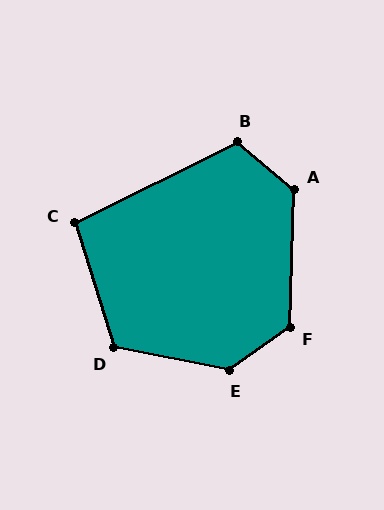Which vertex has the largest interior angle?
E, at approximately 133 degrees.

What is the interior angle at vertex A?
Approximately 128 degrees (obtuse).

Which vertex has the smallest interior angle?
C, at approximately 99 degrees.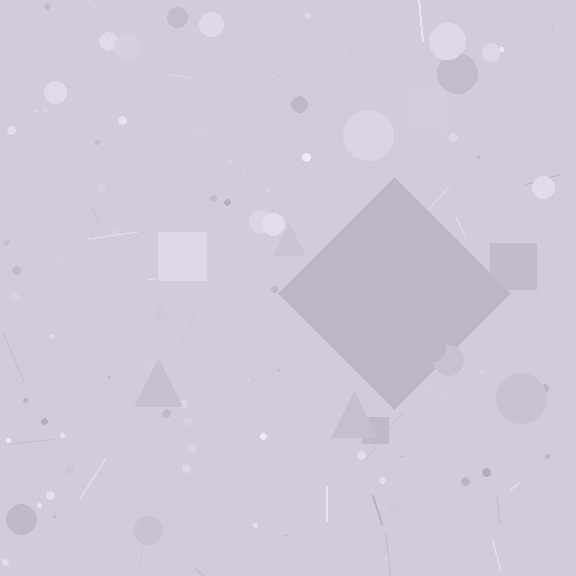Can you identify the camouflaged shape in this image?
The camouflaged shape is a diamond.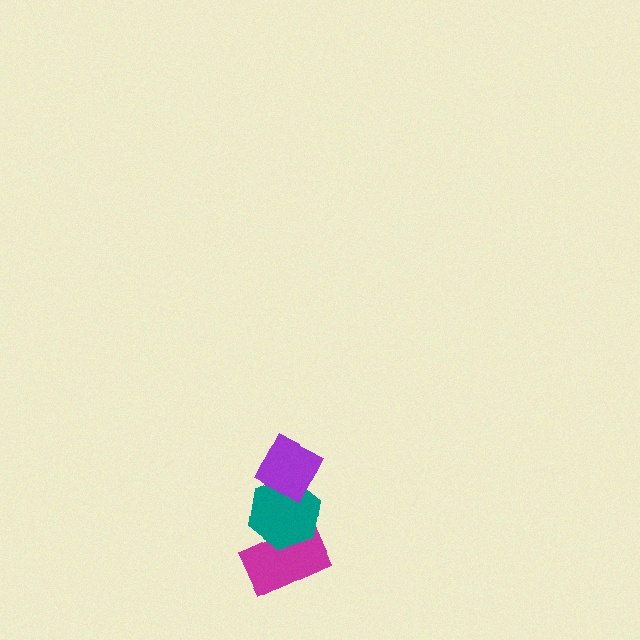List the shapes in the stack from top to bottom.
From top to bottom: the purple diamond, the teal hexagon, the magenta rectangle.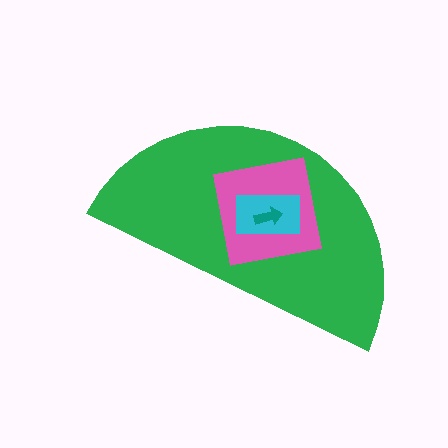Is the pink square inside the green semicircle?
Yes.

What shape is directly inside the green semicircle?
The pink square.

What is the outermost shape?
The green semicircle.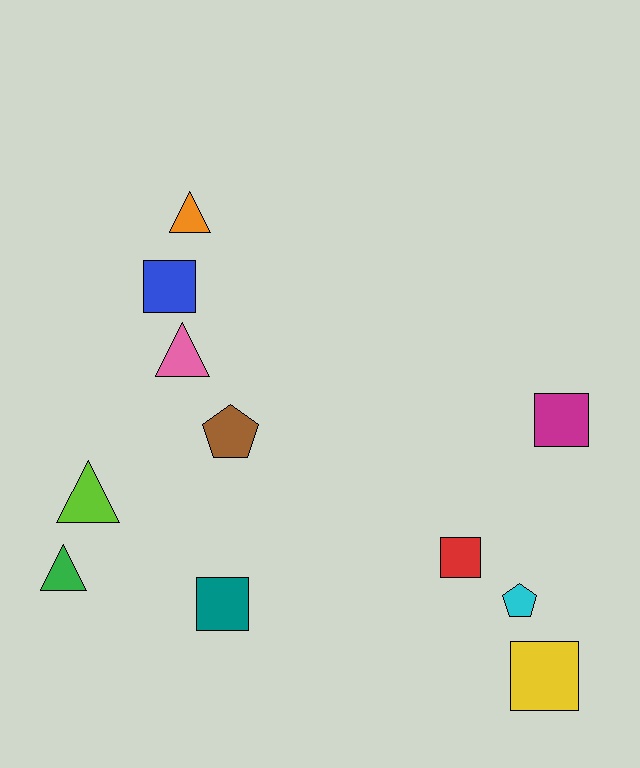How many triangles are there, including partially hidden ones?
There are 4 triangles.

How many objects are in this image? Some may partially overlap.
There are 11 objects.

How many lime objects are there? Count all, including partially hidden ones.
There is 1 lime object.